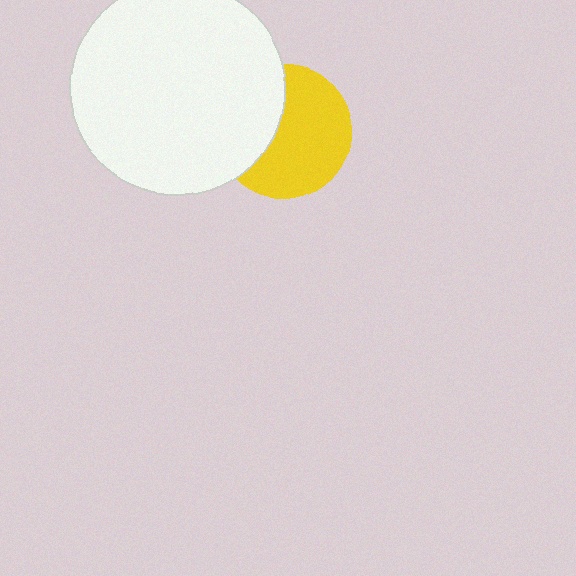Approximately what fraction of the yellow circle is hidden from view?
Roughly 38% of the yellow circle is hidden behind the white circle.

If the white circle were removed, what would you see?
You would see the complete yellow circle.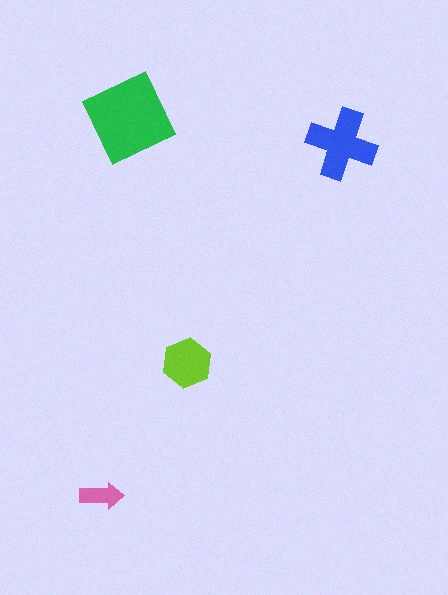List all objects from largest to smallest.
The green diamond, the blue cross, the lime hexagon, the pink arrow.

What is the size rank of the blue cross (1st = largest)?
2nd.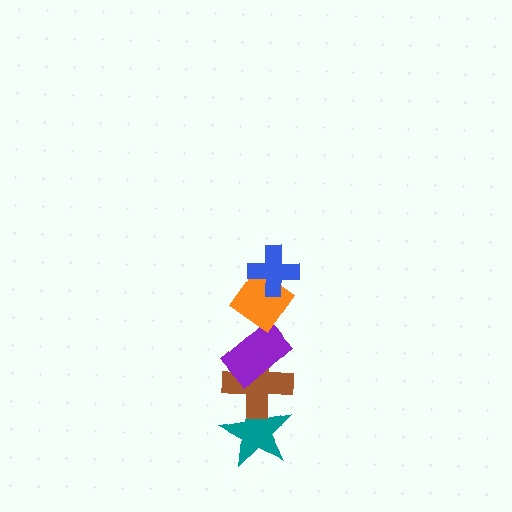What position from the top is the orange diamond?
The orange diamond is 2nd from the top.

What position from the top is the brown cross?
The brown cross is 4th from the top.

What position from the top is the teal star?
The teal star is 5th from the top.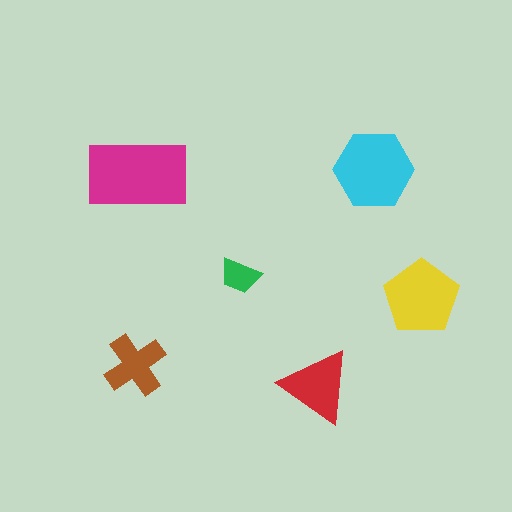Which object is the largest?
The magenta rectangle.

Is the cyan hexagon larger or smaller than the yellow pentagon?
Larger.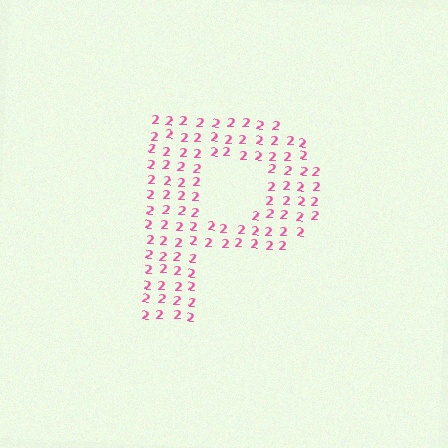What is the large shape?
The large shape is the letter P.